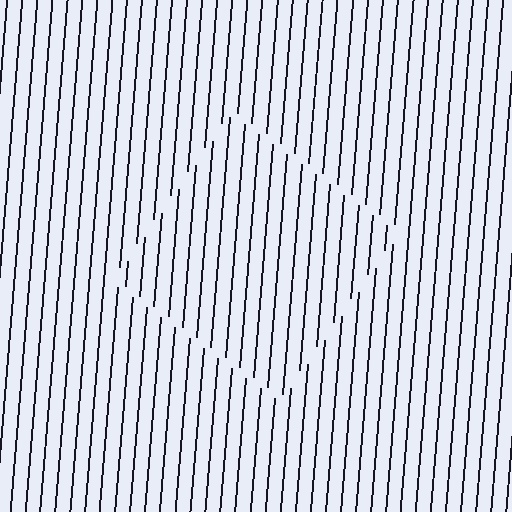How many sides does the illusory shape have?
4 sides — the line-ends trace a square.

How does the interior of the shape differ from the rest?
The interior of the shape contains the same grating, shifted by half a period — the contour is defined by the phase discontinuity where line-ends from the inner and outer gratings abut.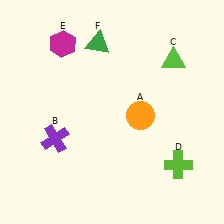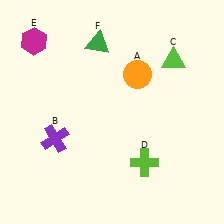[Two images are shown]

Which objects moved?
The objects that moved are: the orange circle (A), the lime cross (D), the magenta hexagon (E).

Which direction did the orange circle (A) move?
The orange circle (A) moved up.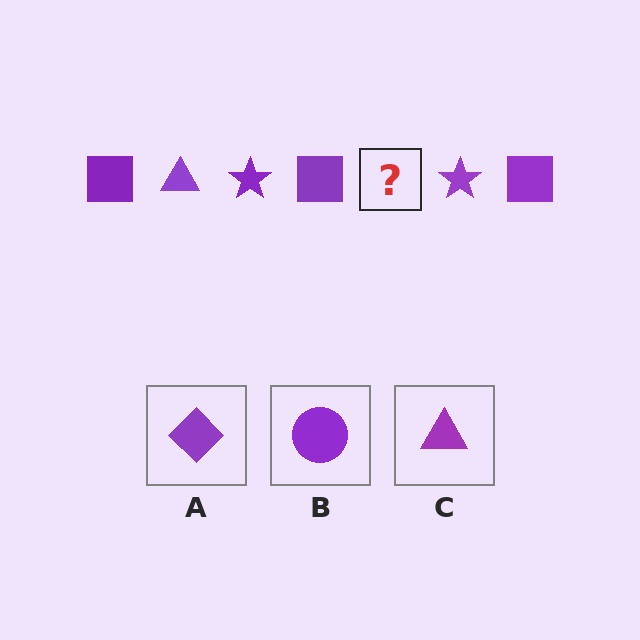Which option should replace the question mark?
Option C.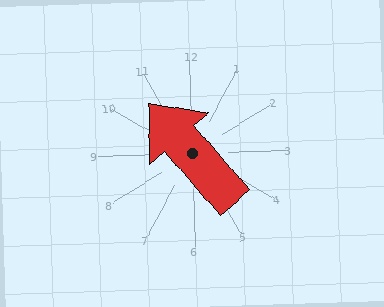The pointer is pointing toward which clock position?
Roughly 11 o'clock.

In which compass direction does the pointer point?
Northwest.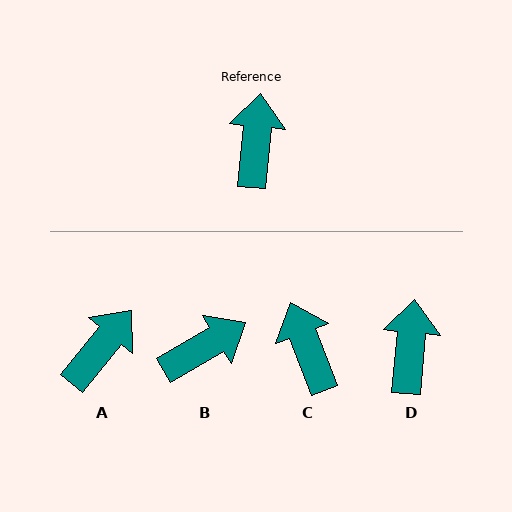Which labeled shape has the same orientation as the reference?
D.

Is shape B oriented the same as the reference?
No, it is off by about 54 degrees.